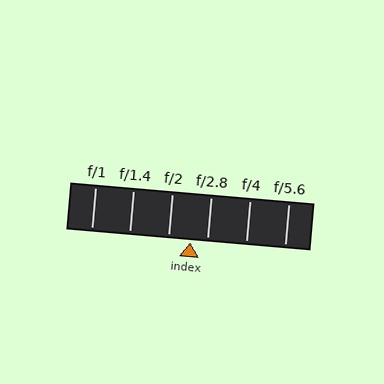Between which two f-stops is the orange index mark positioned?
The index mark is between f/2 and f/2.8.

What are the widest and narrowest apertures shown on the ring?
The widest aperture shown is f/1 and the narrowest is f/5.6.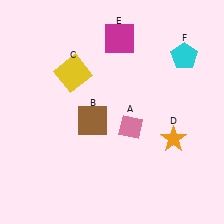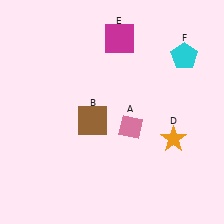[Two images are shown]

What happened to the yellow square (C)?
The yellow square (C) was removed in Image 2. It was in the top-left area of Image 1.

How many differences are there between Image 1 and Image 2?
There is 1 difference between the two images.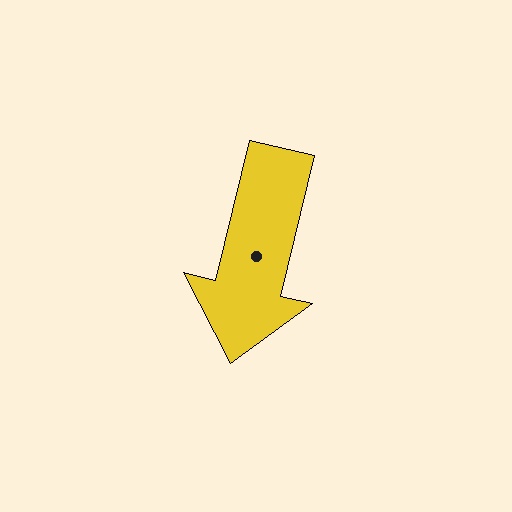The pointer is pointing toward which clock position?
Roughly 6 o'clock.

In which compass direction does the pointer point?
South.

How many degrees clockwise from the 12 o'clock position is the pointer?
Approximately 193 degrees.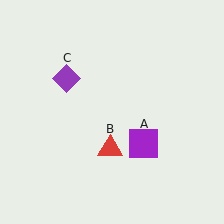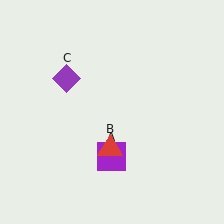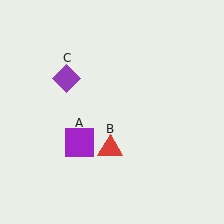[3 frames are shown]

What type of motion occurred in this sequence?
The purple square (object A) rotated clockwise around the center of the scene.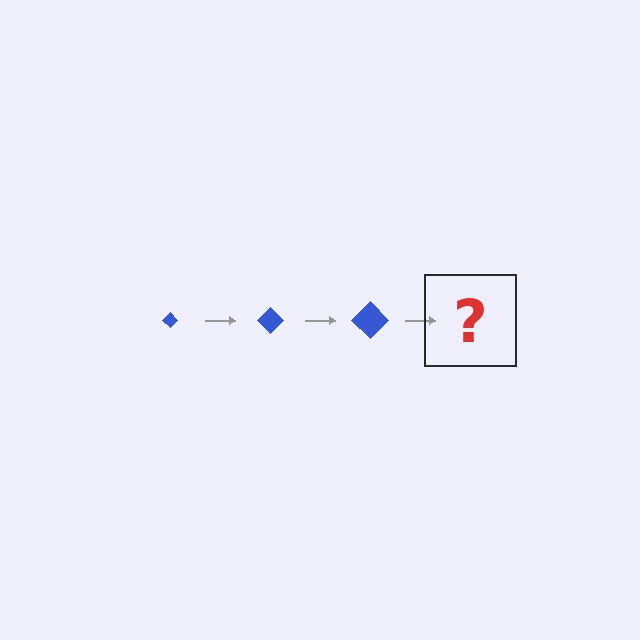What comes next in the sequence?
The next element should be a blue diamond, larger than the previous one.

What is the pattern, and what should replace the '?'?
The pattern is that the diamond gets progressively larger each step. The '?' should be a blue diamond, larger than the previous one.